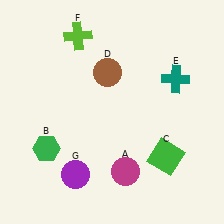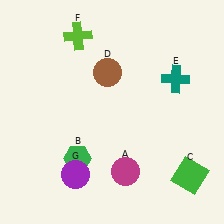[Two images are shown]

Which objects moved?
The objects that moved are: the green hexagon (B), the green square (C).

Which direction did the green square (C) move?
The green square (C) moved right.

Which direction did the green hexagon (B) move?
The green hexagon (B) moved right.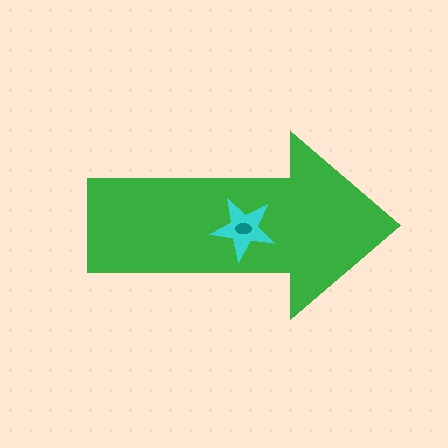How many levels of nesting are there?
3.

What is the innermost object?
The teal ellipse.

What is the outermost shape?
The green arrow.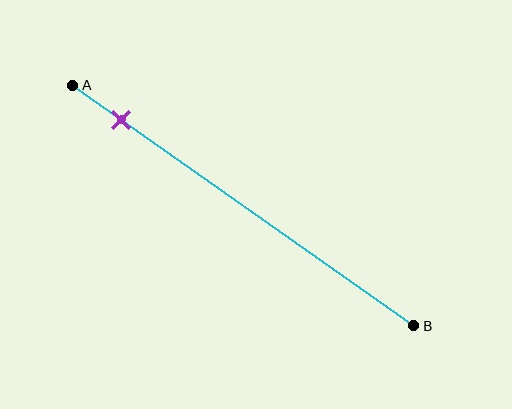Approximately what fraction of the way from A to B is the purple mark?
The purple mark is approximately 15% of the way from A to B.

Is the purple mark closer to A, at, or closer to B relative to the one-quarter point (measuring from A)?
The purple mark is closer to point A than the one-quarter point of segment AB.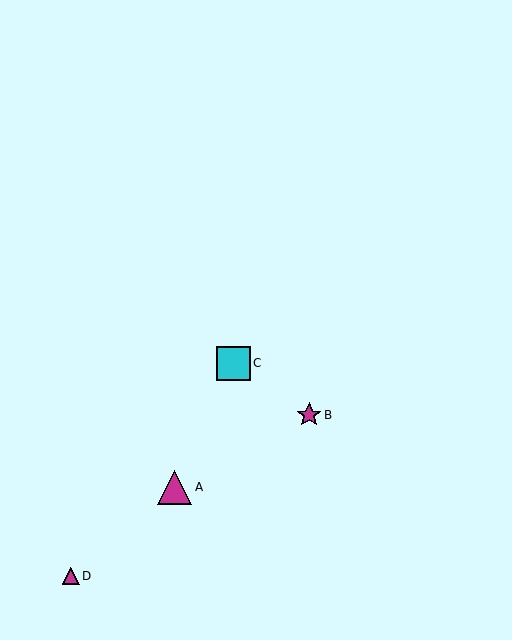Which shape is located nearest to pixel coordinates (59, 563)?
The magenta triangle (labeled D) at (71, 576) is nearest to that location.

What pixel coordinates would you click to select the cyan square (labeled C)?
Click at (233, 363) to select the cyan square C.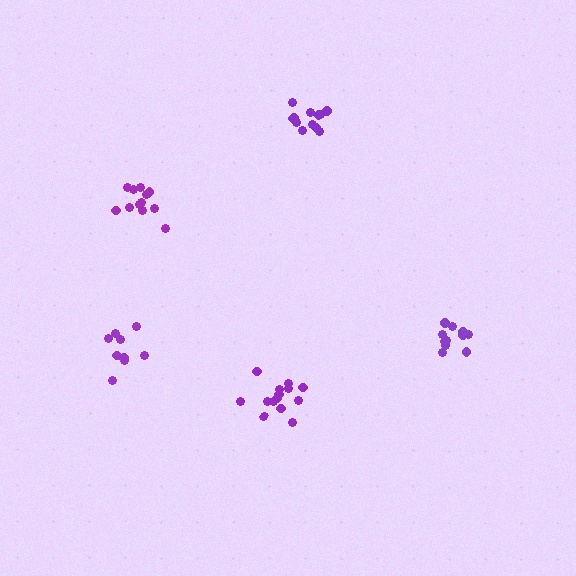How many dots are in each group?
Group 1: 9 dots, Group 2: 15 dots, Group 3: 12 dots, Group 4: 11 dots, Group 5: 12 dots (59 total).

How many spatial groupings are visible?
There are 5 spatial groupings.